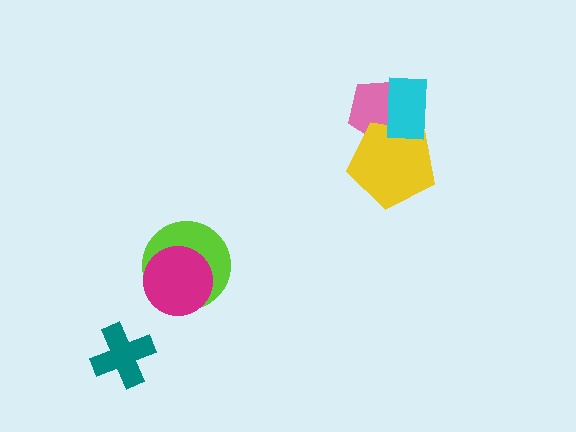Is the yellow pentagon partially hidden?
Yes, it is partially covered by another shape.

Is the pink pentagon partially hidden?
Yes, it is partially covered by another shape.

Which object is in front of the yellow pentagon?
The cyan rectangle is in front of the yellow pentagon.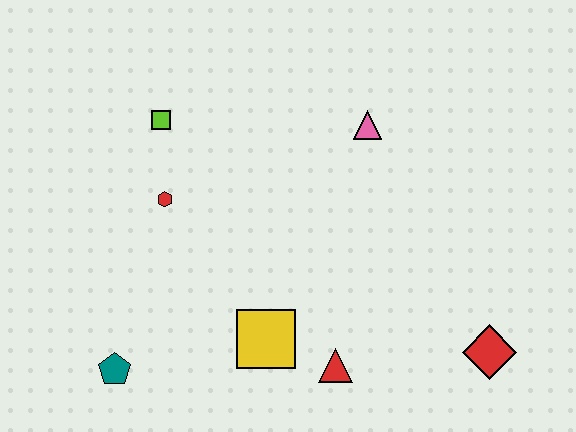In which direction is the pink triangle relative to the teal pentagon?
The pink triangle is to the right of the teal pentagon.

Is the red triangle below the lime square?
Yes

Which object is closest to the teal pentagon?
The yellow square is closest to the teal pentagon.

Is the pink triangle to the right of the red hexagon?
Yes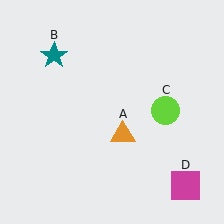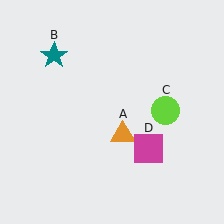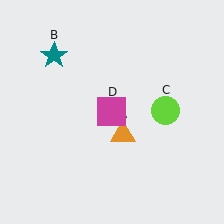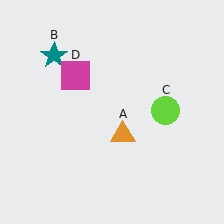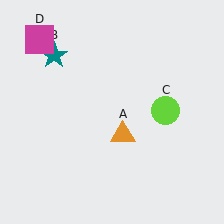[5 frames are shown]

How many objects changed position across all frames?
1 object changed position: magenta square (object D).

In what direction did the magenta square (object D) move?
The magenta square (object D) moved up and to the left.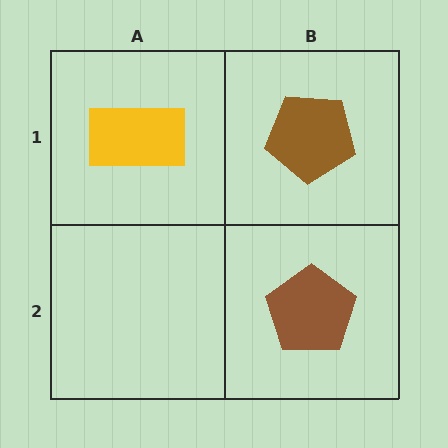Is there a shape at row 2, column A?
No, that cell is empty.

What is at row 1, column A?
A yellow rectangle.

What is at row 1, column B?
A brown pentagon.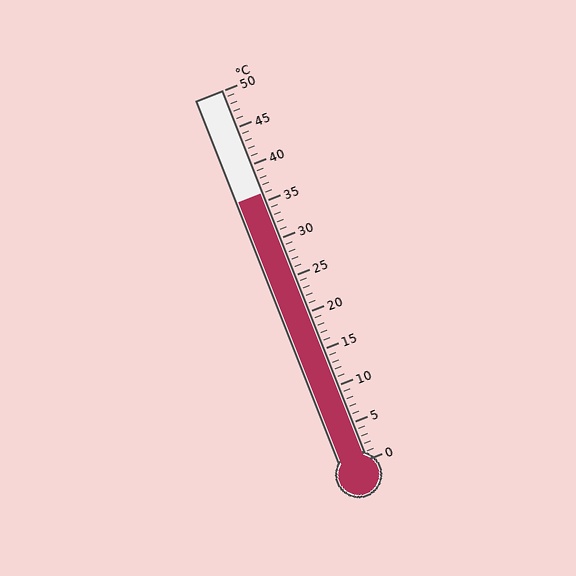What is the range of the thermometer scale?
The thermometer scale ranges from 0°C to 50°C.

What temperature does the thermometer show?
The thermometer shows approximately 36°C.